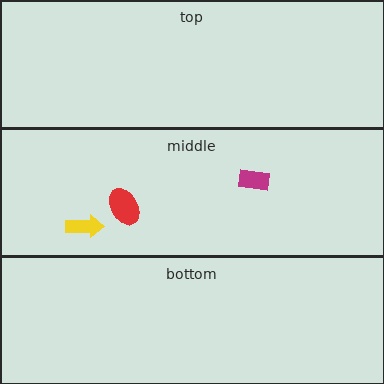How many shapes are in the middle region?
3.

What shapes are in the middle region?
The magenta rectangle, the red ellipse, the yellow arrow.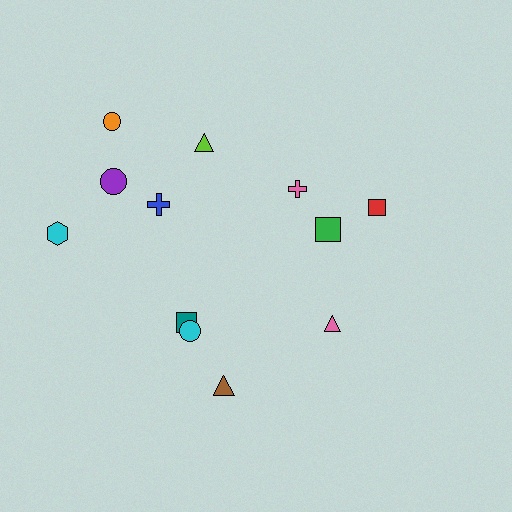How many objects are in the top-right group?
There are 3 objects.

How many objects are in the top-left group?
There are 5 objects.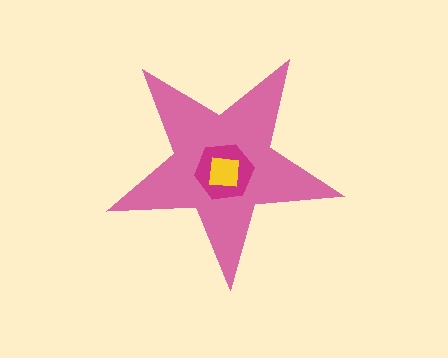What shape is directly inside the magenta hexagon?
The yellow square.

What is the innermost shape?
The yellow square.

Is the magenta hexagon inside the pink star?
Yes.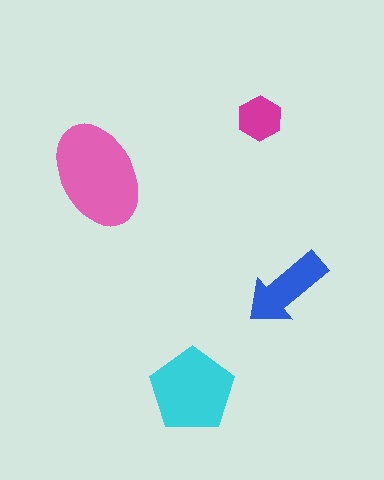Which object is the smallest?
The magenta hexagon.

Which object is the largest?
The pink ellipse.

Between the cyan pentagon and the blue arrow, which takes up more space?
The cyan pentagon.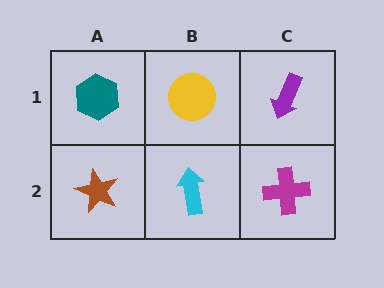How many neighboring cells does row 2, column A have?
2.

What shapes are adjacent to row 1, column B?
A cyan arrow (row 2, column B), a teal hexagon (row 1, column A), a purple arrow (row 1, column C).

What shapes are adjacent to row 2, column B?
A yellow circle (row 1, column B), a brown star (row 2, column A), a magenta cross (row 2, column C).